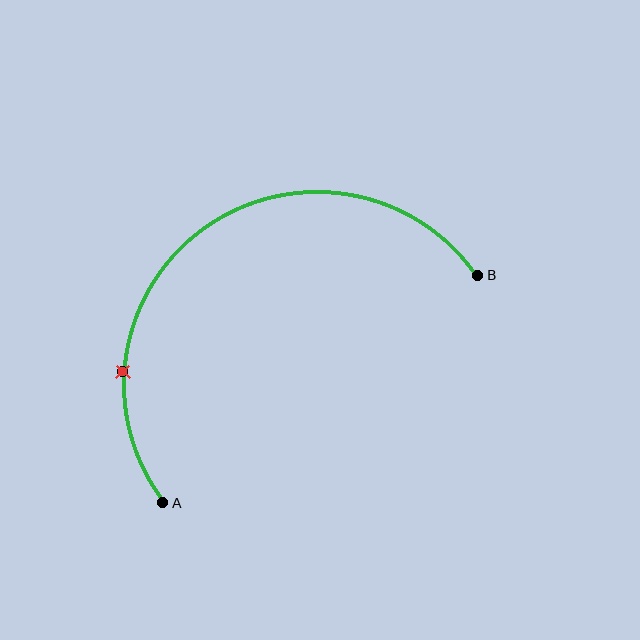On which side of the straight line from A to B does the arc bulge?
The arc bulges above and to the left of the straight line connecting A and B.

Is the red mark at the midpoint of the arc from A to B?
No. The red mark lies on the arc but is closer to endpoint A. The arc midpoint would be at the point on the curve equidistant along the arc from both A and B.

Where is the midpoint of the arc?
The arc midpoint is the point on the curve farthest from the straight line joining A and B. It sits above and to the left of that line.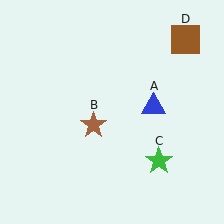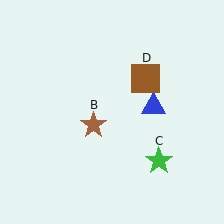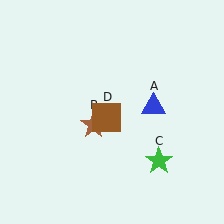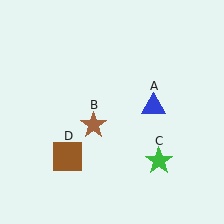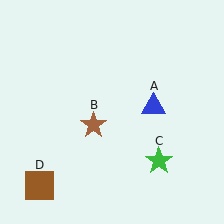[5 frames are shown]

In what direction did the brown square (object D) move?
The brown square (object D) moved down and to the left.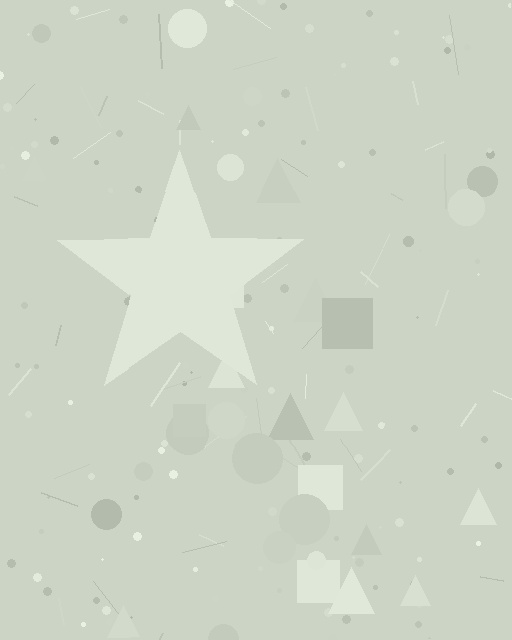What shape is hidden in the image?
A star is hidden in the image.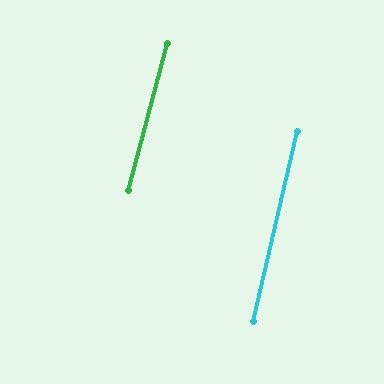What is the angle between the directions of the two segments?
Approximately 2 degrees.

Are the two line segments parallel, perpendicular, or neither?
Parallel — their directions differ by only 1.9°.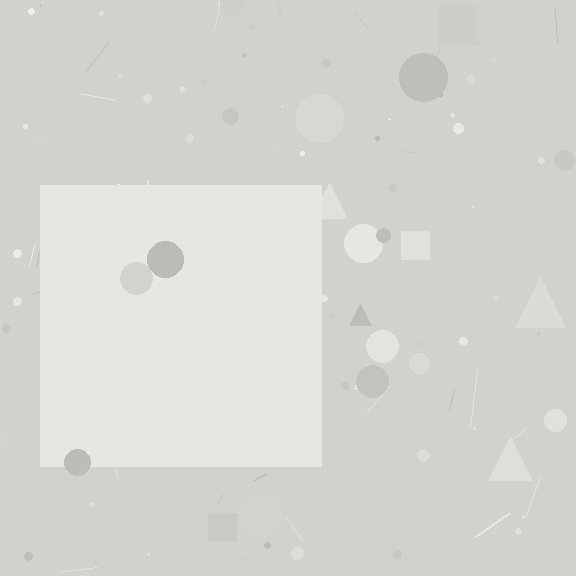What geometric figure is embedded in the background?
A square is embedded in the background.